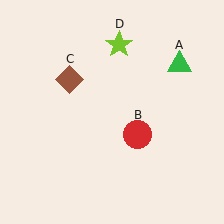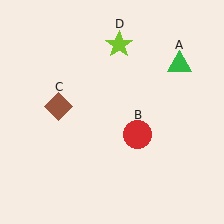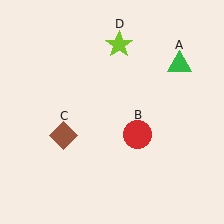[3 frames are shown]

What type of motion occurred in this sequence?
The brown diamond (object C) rotated counterclockwise around the center of the scene.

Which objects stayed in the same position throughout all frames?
Green triangle (object A) and red circle (object B) and lime star (object D) remained stationary.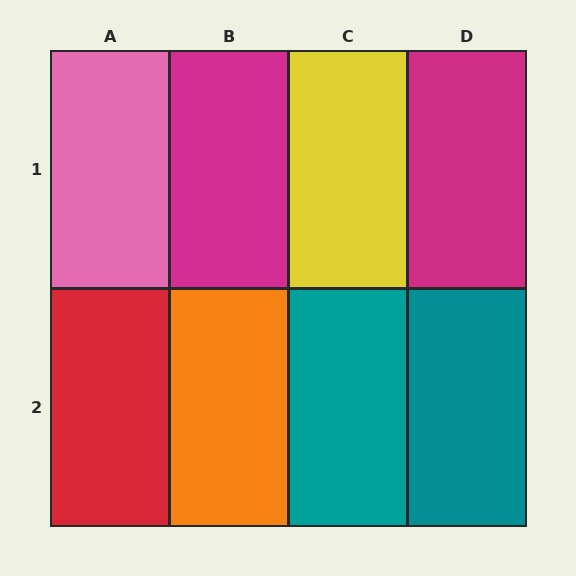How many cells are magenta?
2 cells are magenta.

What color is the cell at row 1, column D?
Magenta.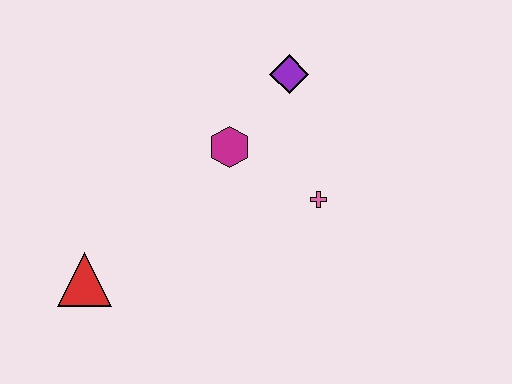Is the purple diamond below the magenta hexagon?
No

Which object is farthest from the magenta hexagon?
The red triangle is farthest from the magenta hexagon.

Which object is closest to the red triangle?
The magenta hexagon is closest to the red triangle.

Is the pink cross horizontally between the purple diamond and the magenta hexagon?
No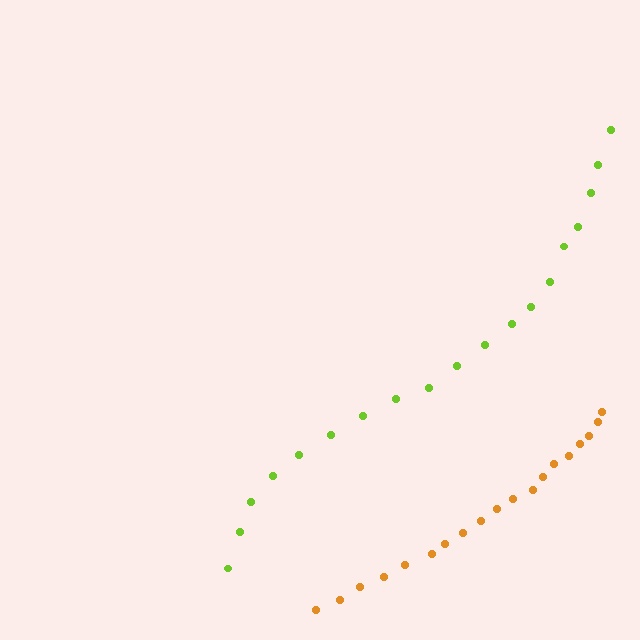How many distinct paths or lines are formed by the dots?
There are 2 distinct paths.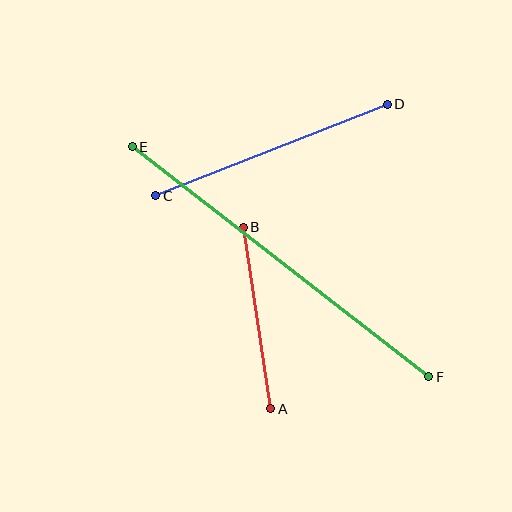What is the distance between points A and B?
The distance is approximately 183 pixels.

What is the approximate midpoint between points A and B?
The midpoint is at approximately (257, 318) pixels.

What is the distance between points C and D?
The distance is approximately 249 pixels.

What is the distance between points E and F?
The distance is approximately 376 pixels.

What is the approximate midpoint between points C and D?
The midpoint is at approximately (271, 150) pixels.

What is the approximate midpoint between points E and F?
The midpoint is at approximately (280, 262) pixels.